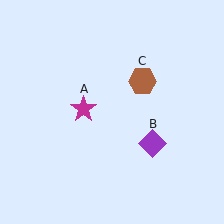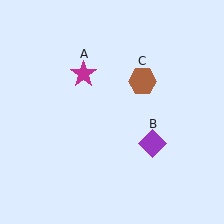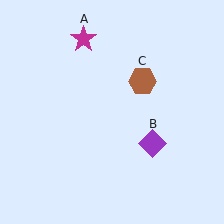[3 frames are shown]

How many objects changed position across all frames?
1 object changed position: magenta star (object A).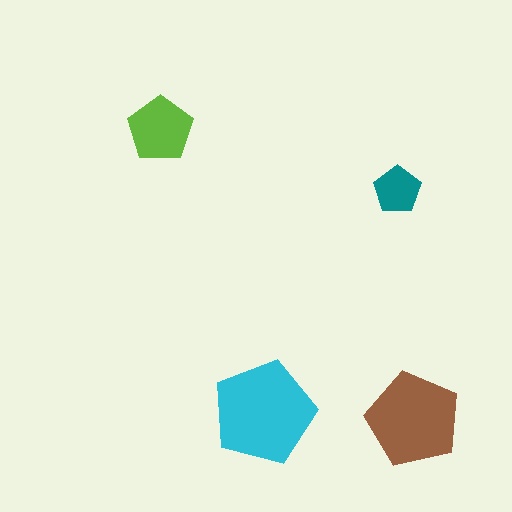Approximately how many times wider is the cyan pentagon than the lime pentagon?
About 1.5 times wider.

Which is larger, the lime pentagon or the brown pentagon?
The brown one.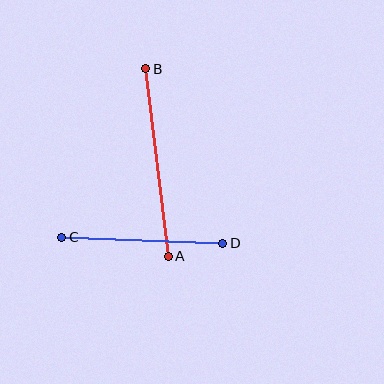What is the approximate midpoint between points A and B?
The midpoint is at approximately (157, 162) pixels.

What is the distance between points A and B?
The distance is approximately 189 pixels.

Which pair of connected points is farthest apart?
Points A and B are farthest apart.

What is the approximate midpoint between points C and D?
The midpoint is at approximately (142, 240) pixels.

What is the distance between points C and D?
The distance is approximately 161 pixels.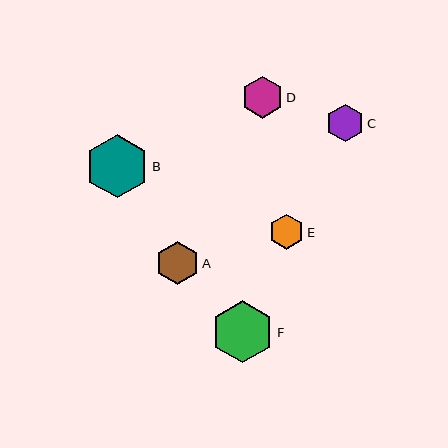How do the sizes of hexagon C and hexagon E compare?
Hexagon C and hexagon E are approximately the same size.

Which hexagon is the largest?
Hexagon B is the largest with a size of approximately 63 pixels.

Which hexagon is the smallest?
Hexagon E is the smallest with a size of approximately 35 pixels.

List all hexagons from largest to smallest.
From largest to smallest: B, F, A, D, C, E.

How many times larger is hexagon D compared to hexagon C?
Hexagon D is approximately 1.1 times the size of hexagon C.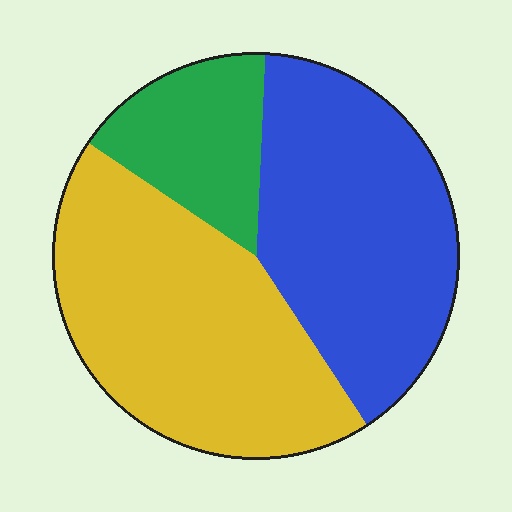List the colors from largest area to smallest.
From largest to smallest: yellow, blue, green.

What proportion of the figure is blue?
Blue takes up about two fifths (2/5) of the figure.